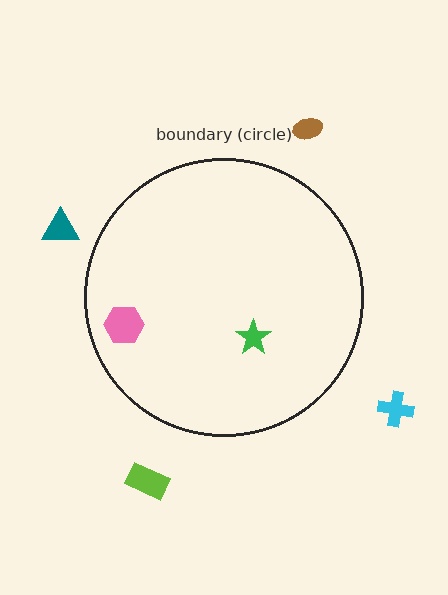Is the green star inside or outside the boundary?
Inside.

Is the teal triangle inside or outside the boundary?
Outside.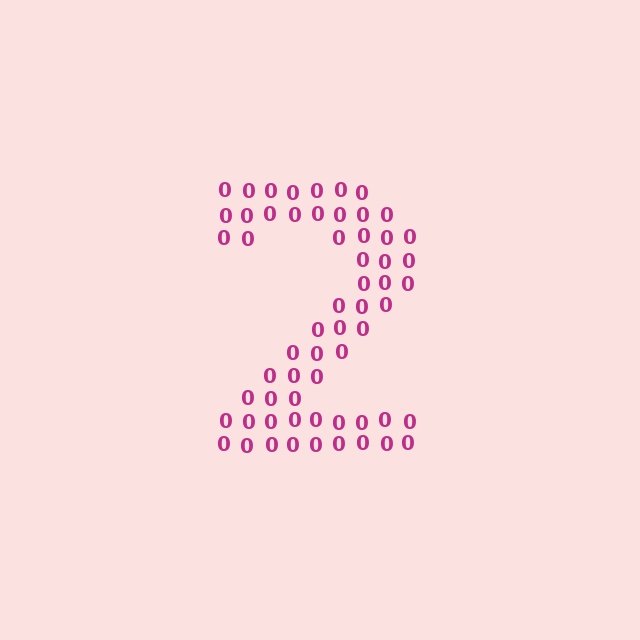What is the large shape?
The large shape is the digit 2.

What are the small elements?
The small elements are digit 0's.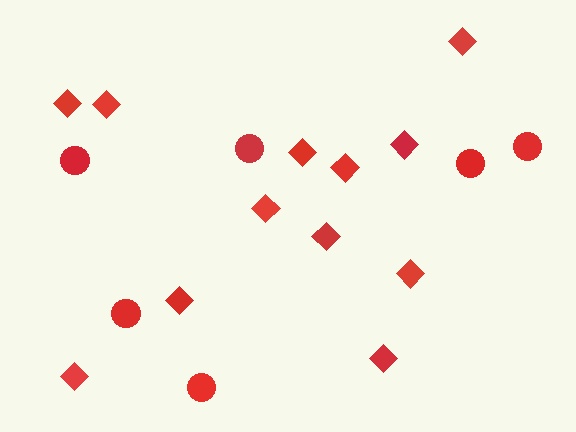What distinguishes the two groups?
There are 2 groups: one group of circles (6) and one group of diamonds (12).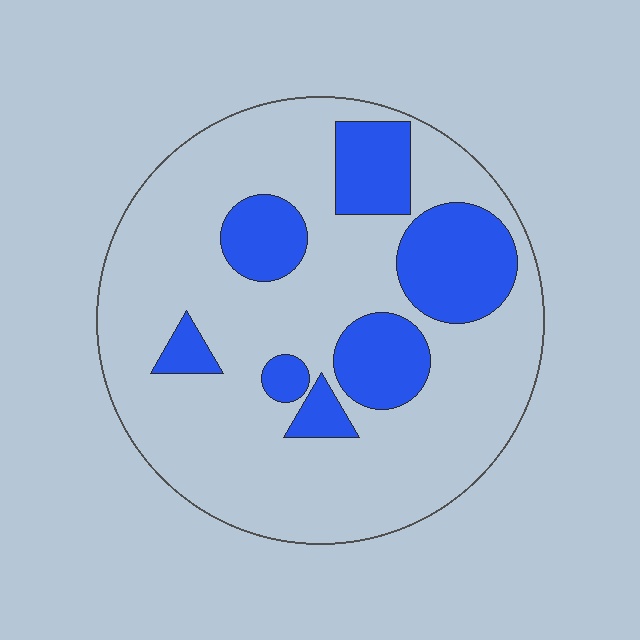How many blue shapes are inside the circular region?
7.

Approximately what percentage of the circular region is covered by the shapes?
Approximately 25%.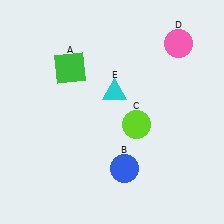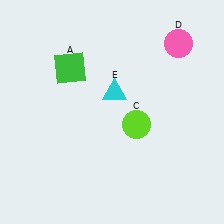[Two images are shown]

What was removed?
The blue circle (B) was removed in Image 2.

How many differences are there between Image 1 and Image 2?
There is 1 difference between the two images.